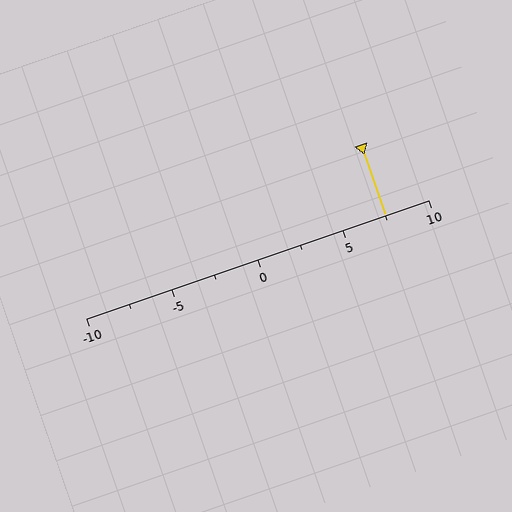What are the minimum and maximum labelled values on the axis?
The axis runs from -10 to 10.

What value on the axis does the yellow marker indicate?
The marker indicates approximately 7.5.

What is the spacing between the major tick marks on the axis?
The major ticks are spaced 5 apart.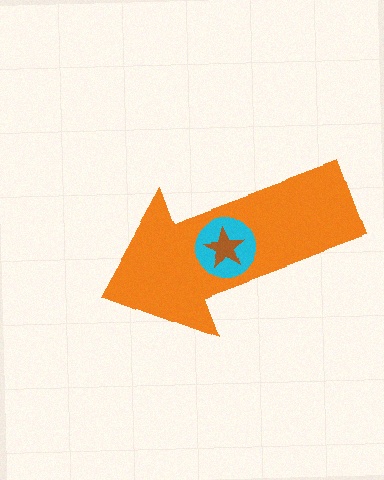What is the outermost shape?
The orange arrow.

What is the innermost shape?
The brown star.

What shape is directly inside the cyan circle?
The brown star.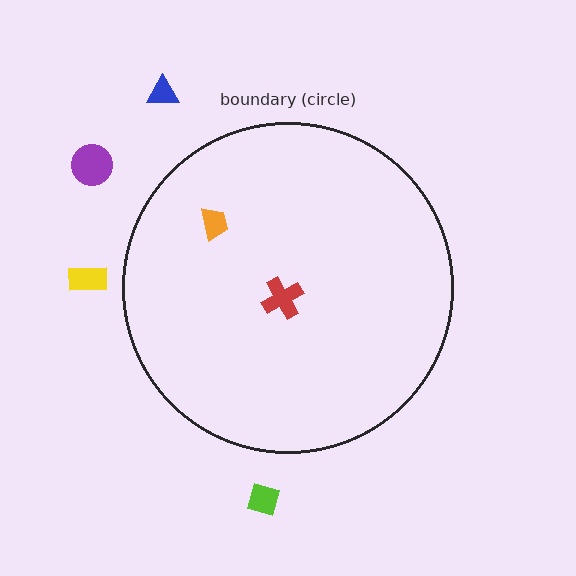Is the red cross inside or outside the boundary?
Inside.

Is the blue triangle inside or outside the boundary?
Outside.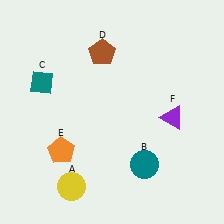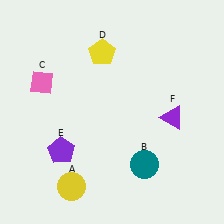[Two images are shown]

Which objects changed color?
C changed from teal to pink. D changed from brown to yellow. E changed from orange to purple.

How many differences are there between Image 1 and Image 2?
There are 3 differences between the two images.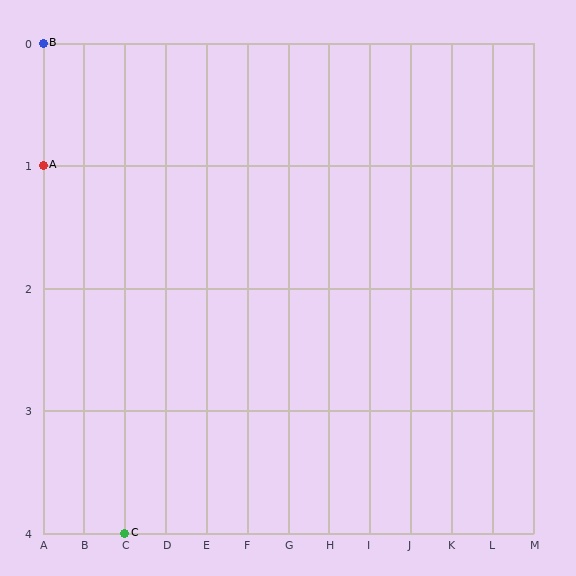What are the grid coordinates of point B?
Point B is at grid coordinates (A, 0).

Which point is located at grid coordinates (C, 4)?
Point C is at (C, 4).